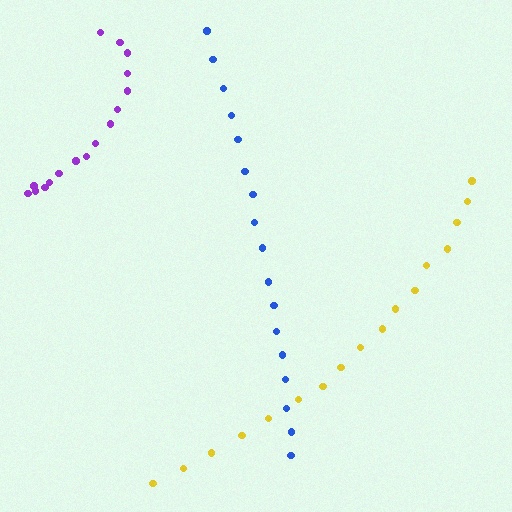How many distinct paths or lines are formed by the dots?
There are 3 distinct paths.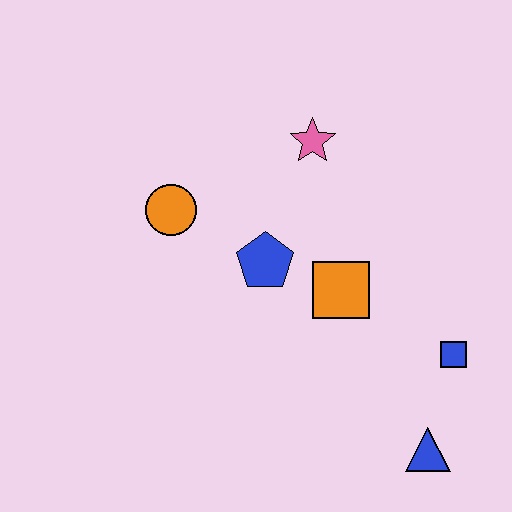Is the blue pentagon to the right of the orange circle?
Yes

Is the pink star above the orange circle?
Yes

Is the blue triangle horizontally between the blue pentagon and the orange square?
No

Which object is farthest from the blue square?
The orange circle is farthest from the blue square.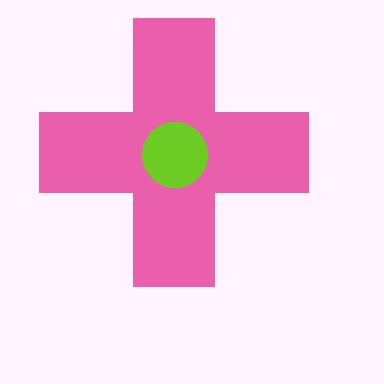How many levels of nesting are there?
2.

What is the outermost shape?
The pink cross.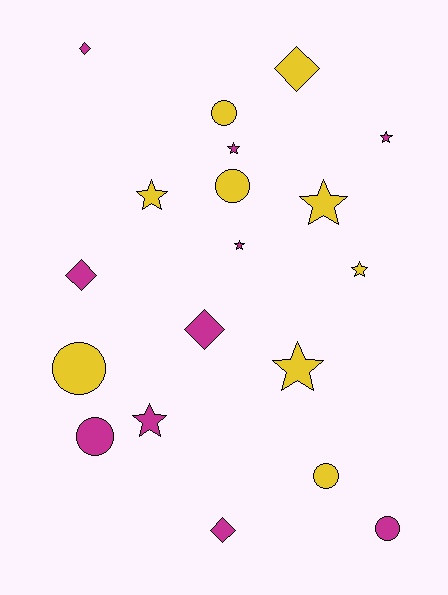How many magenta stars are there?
There are 4 magenta stars.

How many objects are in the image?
There are 19 objects.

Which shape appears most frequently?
Star, with 8 objects.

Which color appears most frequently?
Magenta, with 10 objects.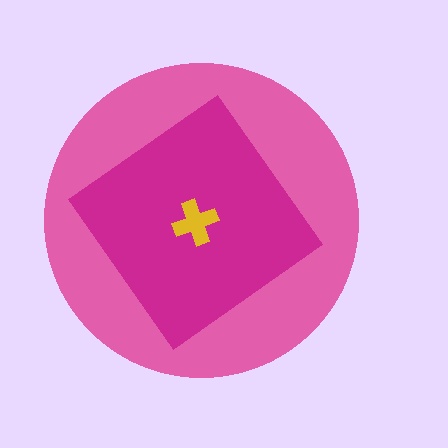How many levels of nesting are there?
3.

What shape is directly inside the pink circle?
The magenta diamond.